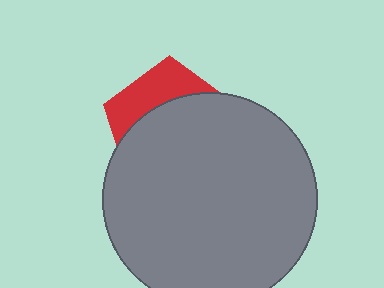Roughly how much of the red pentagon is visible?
A small part of it is visible (roughly 31%).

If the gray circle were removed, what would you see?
You would see the complete red pentagon.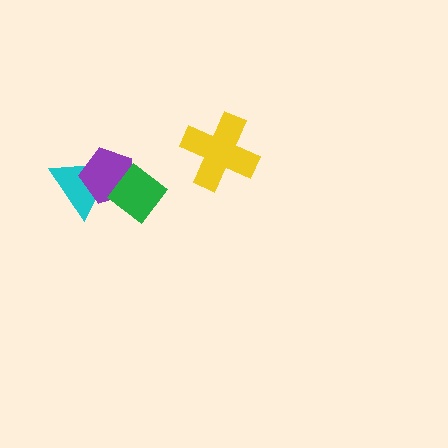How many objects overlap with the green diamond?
2 objects overlap with the green diamond.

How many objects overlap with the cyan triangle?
2 objects overlap with the cyan triangle.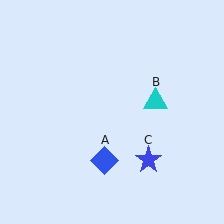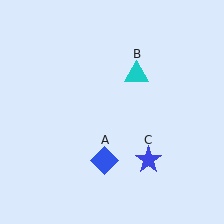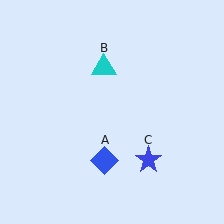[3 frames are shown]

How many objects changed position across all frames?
1 object changed position: cyan triangle (object B).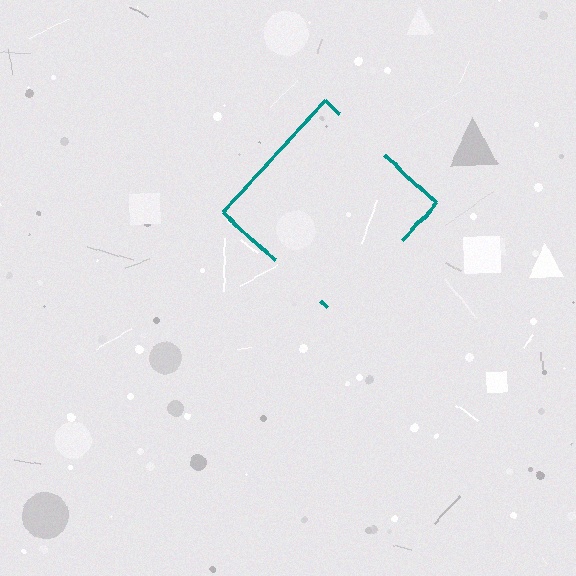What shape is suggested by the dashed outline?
The dashed outline suggests a diamond.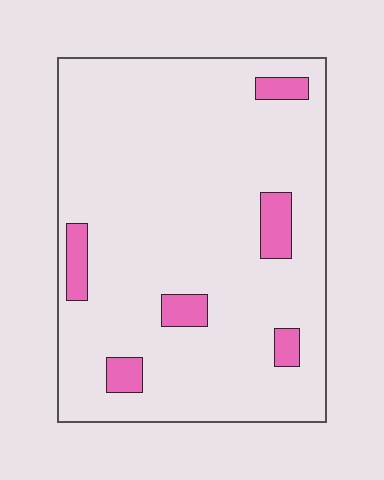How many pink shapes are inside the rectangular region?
6.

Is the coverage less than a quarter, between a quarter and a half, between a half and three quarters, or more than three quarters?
Less than a quarter.